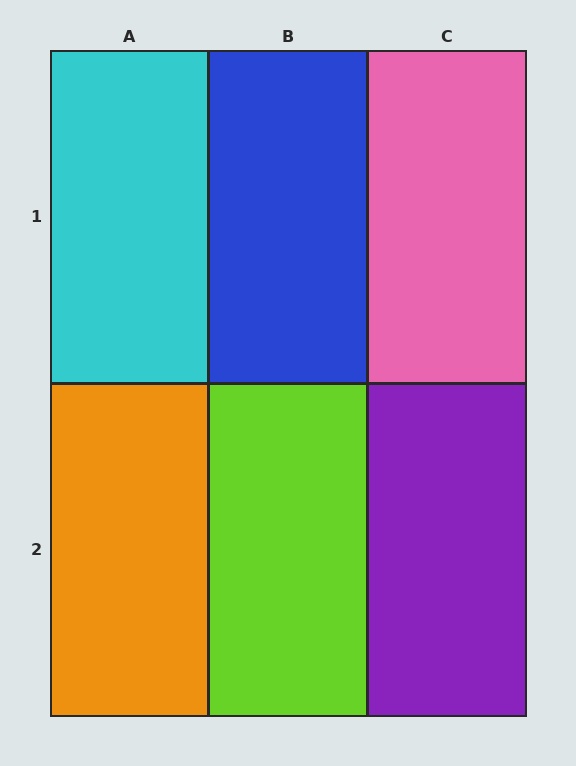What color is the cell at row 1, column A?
Cyan.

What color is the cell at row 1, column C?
Pink.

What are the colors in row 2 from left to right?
Orange, lime, purple.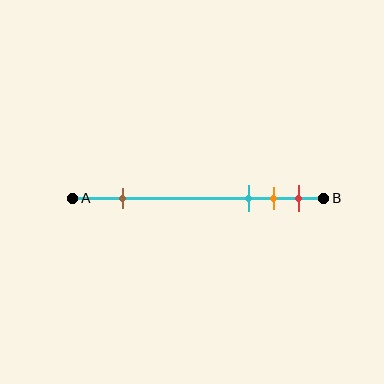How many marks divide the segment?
There are 4 marks dividing the segment.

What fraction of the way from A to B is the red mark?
The red mark is approximately 90% (0.9) of the way from A to B.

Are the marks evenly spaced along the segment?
No, the marks are not evenly spaced.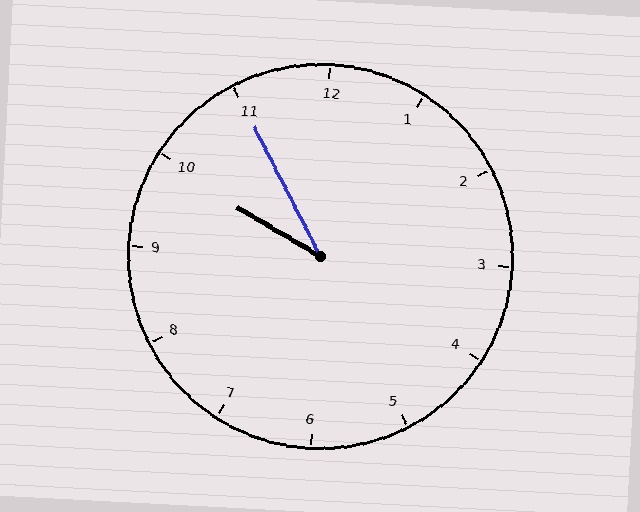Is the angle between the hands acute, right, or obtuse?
It is acute.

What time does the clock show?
9:55.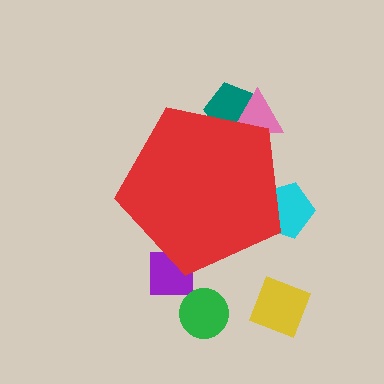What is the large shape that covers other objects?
A red pentagon.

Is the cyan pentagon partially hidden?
Yes, the cyan pentagon is partially hidden behind the red pentagon.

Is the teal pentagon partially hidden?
Yes, the teal pentagon is partially hidden behind the red pentagon.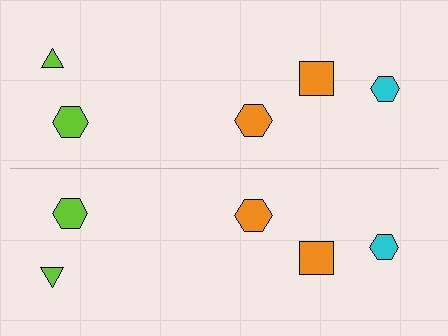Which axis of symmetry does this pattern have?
The pattern has a horizontal axis of symmetry running through the center of the image.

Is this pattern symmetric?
Yes, this pattern has bilateral (reflection) symmetry.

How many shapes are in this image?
There are 10 shapes in this image.